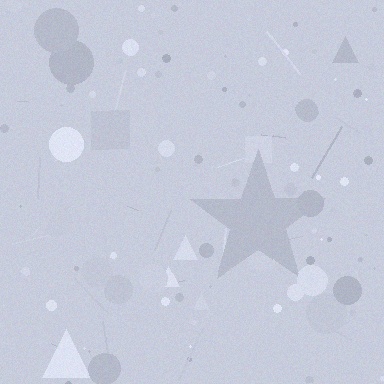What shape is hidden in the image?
A star is hidden in the image.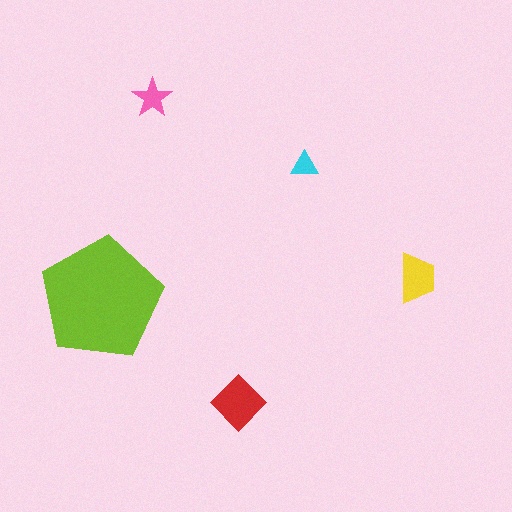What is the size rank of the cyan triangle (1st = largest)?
5th.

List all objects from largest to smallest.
The lime pentagon, the red diamond, the yellow trapezoid, the pink star, the cyan triangle.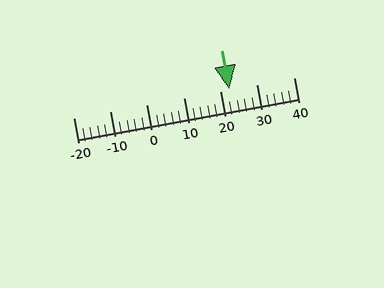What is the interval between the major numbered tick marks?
The major tick marks are spaced 10 units apart.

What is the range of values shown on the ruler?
The ruler shows values from -20 to 40.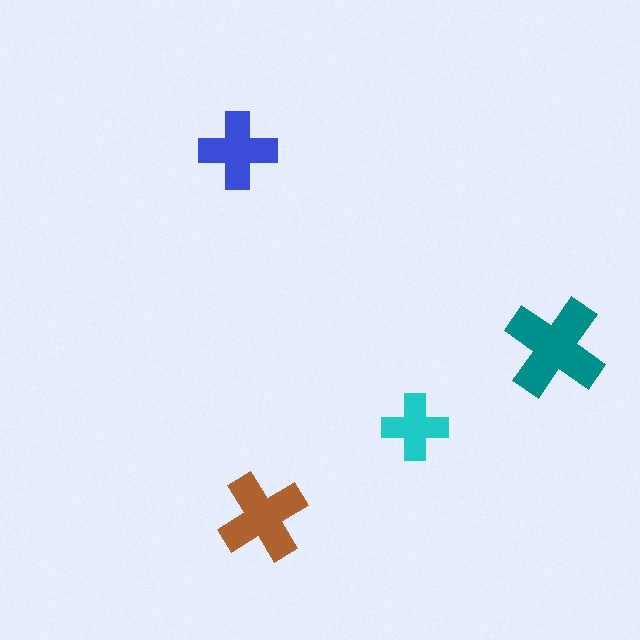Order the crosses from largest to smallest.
the teal one, the brown one, the blue one, the cyan one.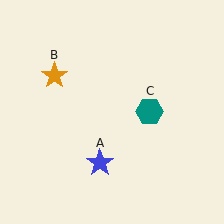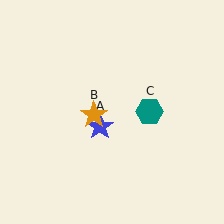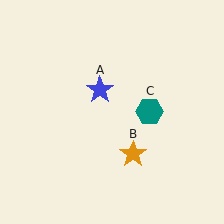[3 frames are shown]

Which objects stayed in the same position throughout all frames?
Teal hexagon (object C) remained stationary.